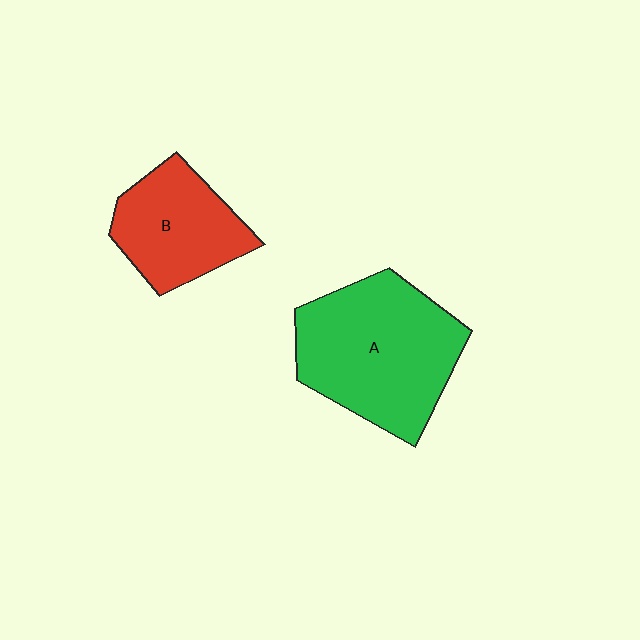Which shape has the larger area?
Shape A (green).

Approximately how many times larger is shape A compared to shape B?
Approximately 1.6 times.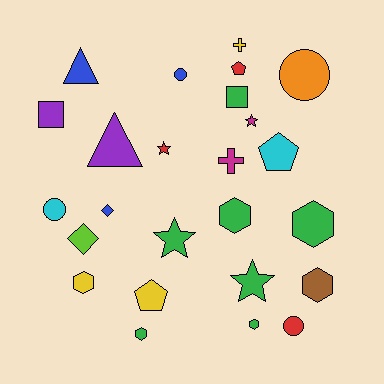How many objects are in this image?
There are 25 objects.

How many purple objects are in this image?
There are 2 purple objects.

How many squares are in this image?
There are 2 squares.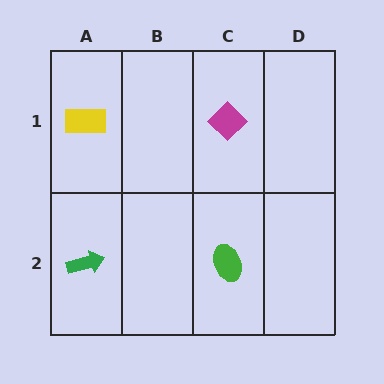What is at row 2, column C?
A green ellipse.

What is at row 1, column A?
A yellow rectangle.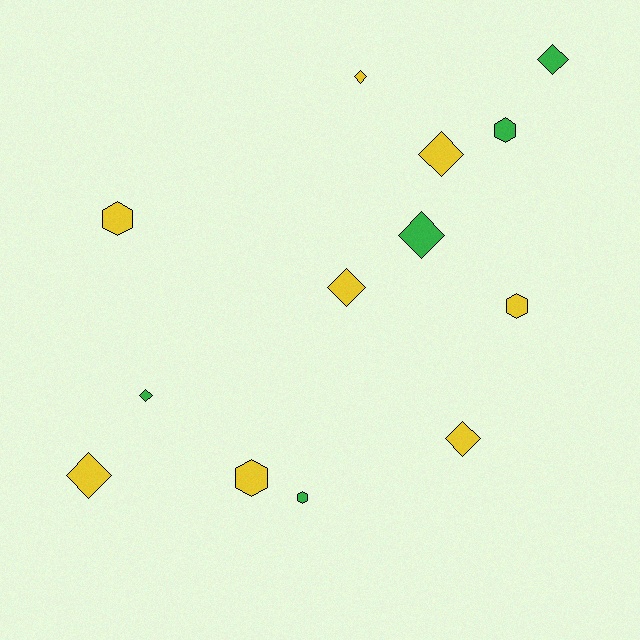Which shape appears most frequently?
Diamond, with 8 objects.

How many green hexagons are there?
There are 2 green hexagons.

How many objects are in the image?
There are 13 objects.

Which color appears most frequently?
Yellow, with 8 objects.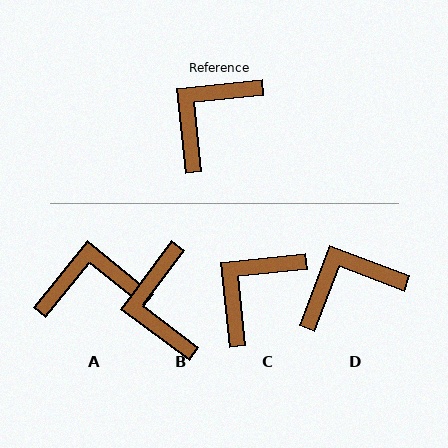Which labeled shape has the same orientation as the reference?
C.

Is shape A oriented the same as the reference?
No, it is off by about 45 degrees.